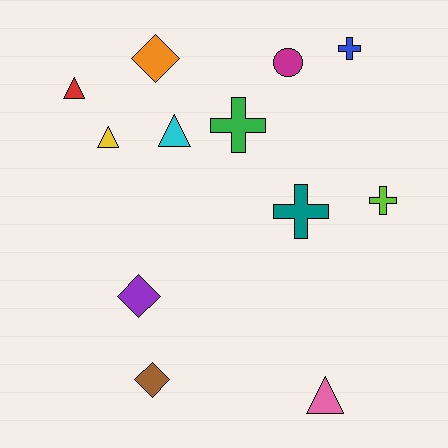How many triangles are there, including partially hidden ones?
There are 4 triangles.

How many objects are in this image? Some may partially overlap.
There are 12 objects.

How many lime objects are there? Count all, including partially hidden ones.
There is 1 lime object.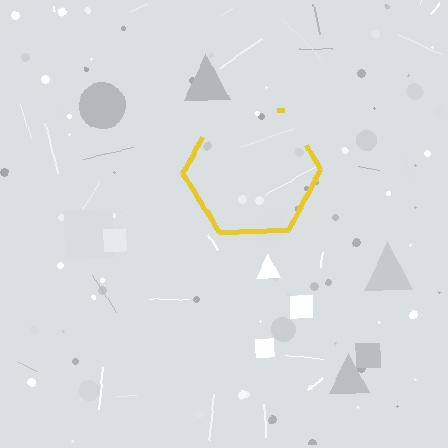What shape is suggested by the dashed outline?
The dashed outline suggests a hexagon.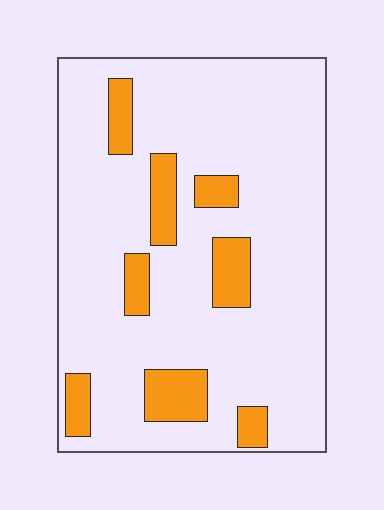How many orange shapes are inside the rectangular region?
8.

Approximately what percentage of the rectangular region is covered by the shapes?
Approximately 15%.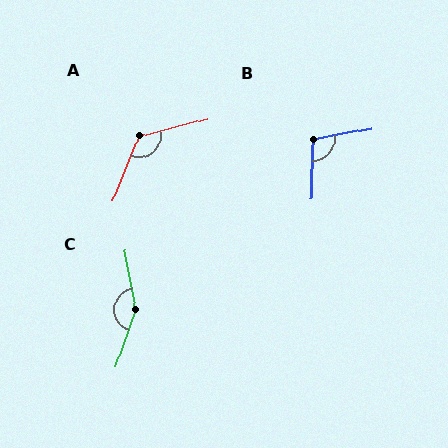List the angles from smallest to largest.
B (102°), A (126°), C (151°).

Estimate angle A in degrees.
Approximately 126 degrees.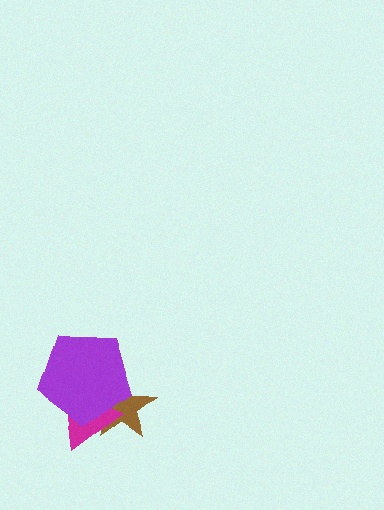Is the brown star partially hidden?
Yes, it is partially covered by another shape.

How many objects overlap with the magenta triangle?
2 objects overlap with the magenta triangle.